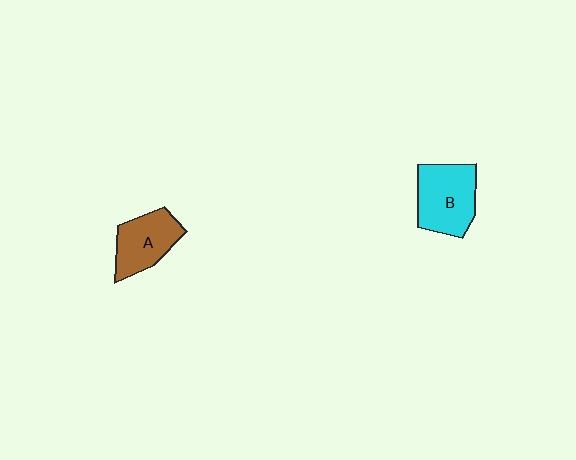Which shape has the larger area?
Shape B (cyan).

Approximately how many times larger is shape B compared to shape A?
Approximately 1.2 times.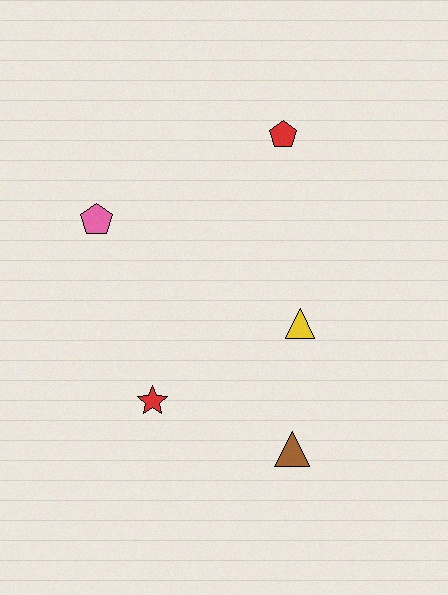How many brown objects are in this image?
There is 1 brown object.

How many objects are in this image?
There are 5 objects.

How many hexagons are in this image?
There are no hexagons.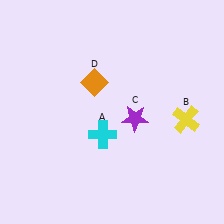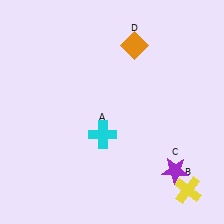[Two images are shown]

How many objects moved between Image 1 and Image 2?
3 objects moved between the two images.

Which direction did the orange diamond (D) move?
The orange diamond (D) moved right.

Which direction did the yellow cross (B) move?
The yellow cross (B) moved down.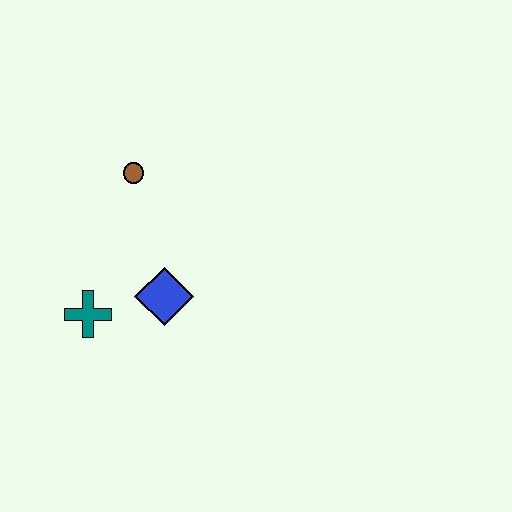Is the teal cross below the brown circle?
Yes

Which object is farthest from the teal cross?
The brown circle is farthest from the teal cross.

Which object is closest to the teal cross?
The blue diamond is closest to the teal cross.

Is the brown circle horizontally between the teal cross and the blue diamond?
Yes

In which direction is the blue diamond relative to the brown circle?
The blue diamond is below the brown circle.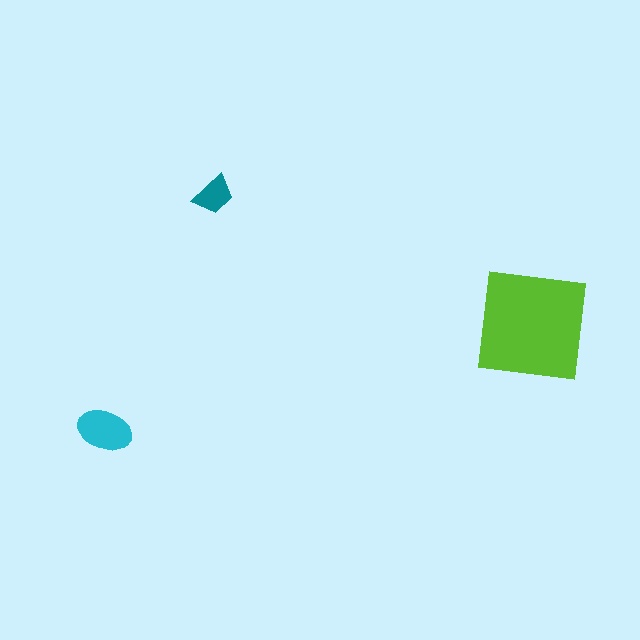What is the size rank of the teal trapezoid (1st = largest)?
3rd.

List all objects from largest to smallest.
The lime square, the cyan ellipse, the teal trapezoid.